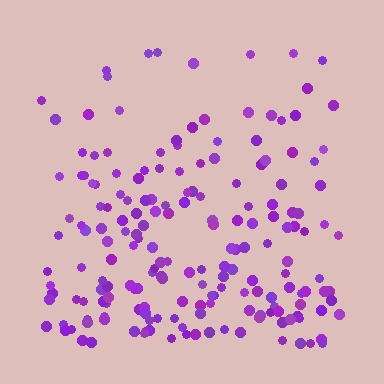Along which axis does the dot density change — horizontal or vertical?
Vertical.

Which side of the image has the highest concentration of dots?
The bottom.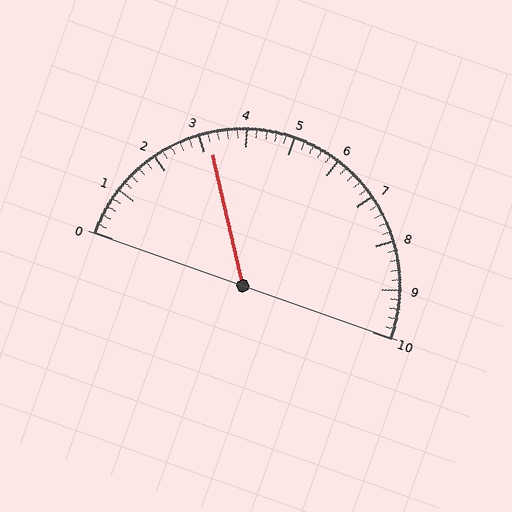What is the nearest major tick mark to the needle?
The nearest major tick mark is 3.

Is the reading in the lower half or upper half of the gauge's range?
The reading is in the lower half of the range (0 to 10).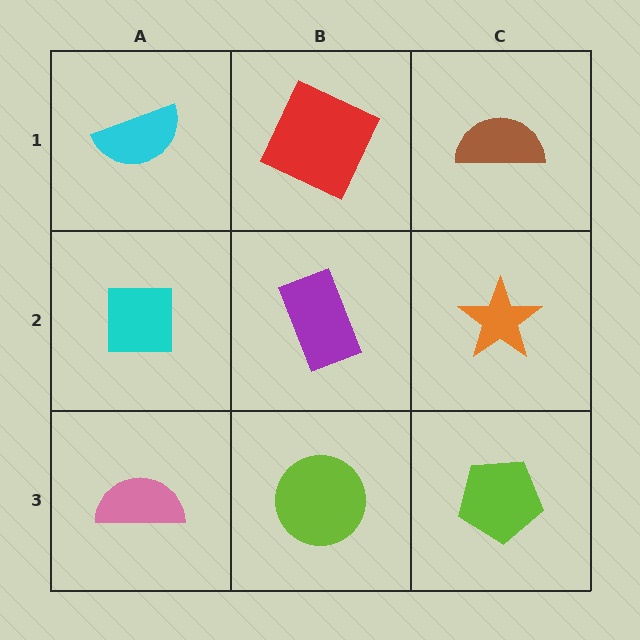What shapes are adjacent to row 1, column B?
A purple rectangle (row 2, column B), a cyan semicircle (row 1, column A), a brown semicircle (row 1, column C).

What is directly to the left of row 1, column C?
A red square.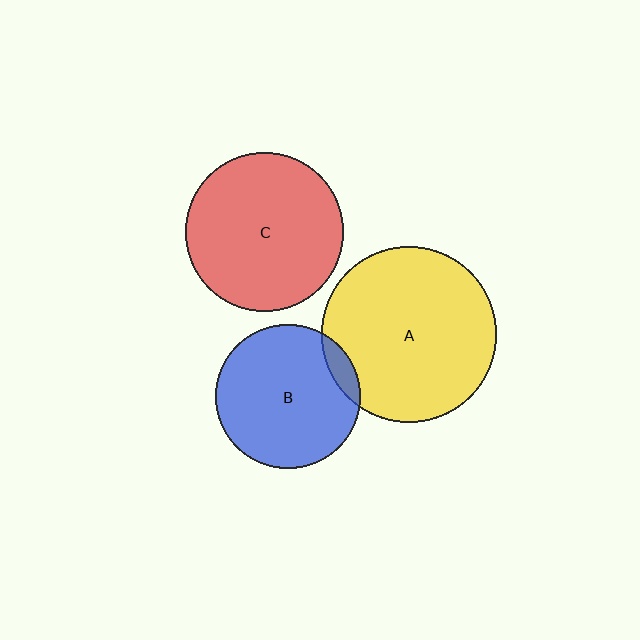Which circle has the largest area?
Circle A (yellow).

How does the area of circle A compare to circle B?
Approximately 1.5 times.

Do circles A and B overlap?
Yes.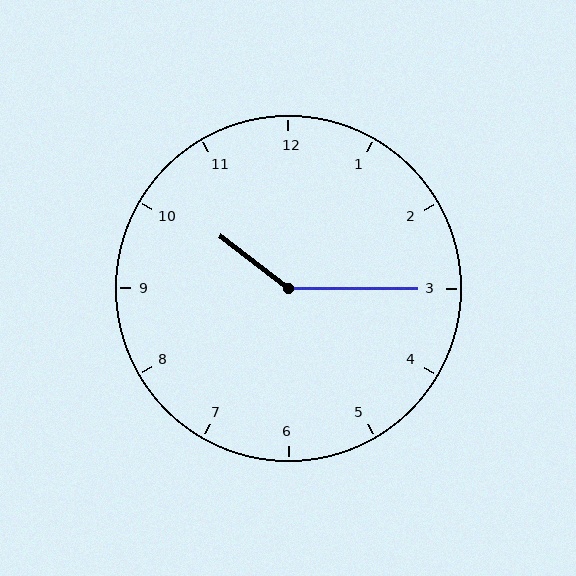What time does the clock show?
10:15.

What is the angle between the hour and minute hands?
Approximately 142 degrees.